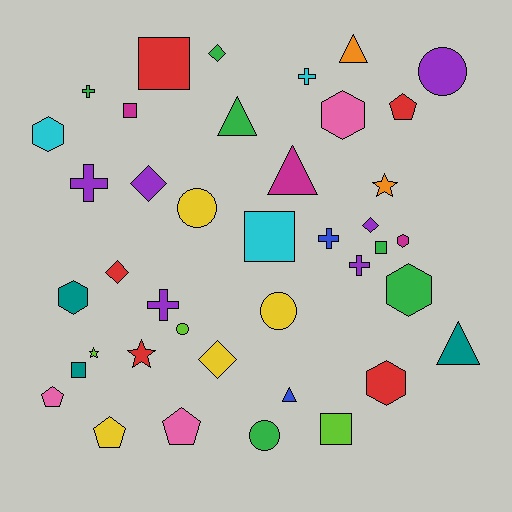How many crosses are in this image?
There are 6 crosses.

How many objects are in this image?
There are 40 objects.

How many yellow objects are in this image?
There are 4 yellow objects.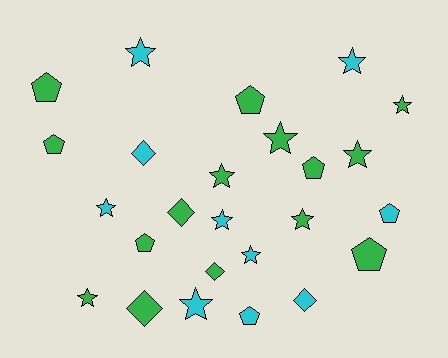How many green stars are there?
There are 6 green stars.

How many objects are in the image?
There are 25 objects.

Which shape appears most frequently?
Star, with 12 objects.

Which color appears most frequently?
Green, with 15 objects.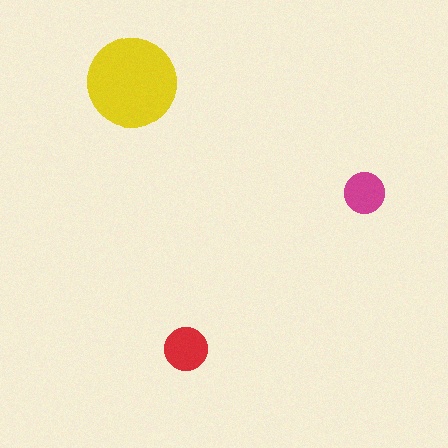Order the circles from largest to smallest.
the yellow one, the red one, the magenta one.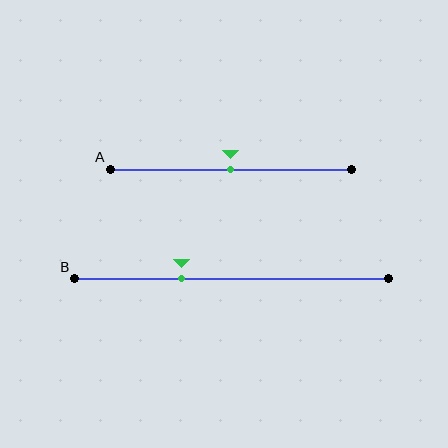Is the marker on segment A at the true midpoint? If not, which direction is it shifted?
Yes, the marker on segment A is at the true midpoint.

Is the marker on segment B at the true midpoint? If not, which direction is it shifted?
No, the marker on segment B is shifted to the left by about 16% of the segment length.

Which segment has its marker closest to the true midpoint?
Segment A has its marker closest to the true midpoint.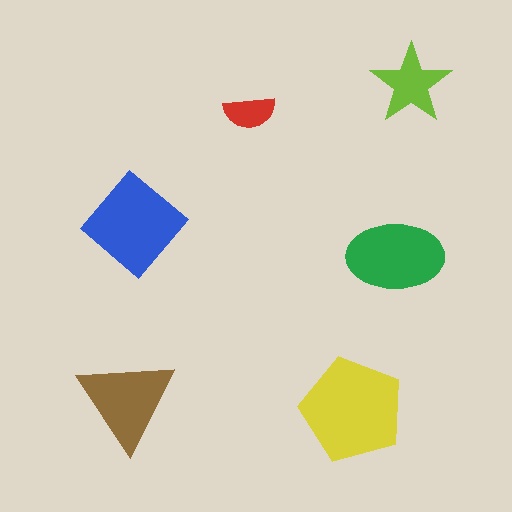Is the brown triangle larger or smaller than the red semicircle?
Larger.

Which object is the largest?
The yellow pentagon.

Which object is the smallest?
The red semicircle.